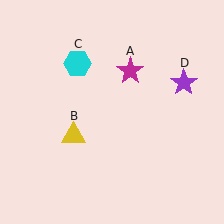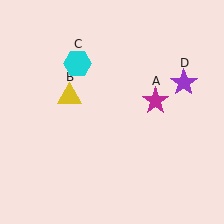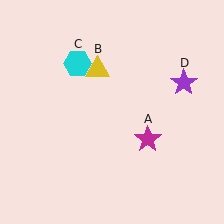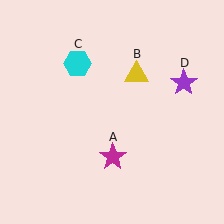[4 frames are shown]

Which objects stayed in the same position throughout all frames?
Cyan hexagon (object C) and purple star (object D) remained stationary.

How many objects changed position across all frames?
2 objects changed position: magenta star (object A), yellow triangle (object B).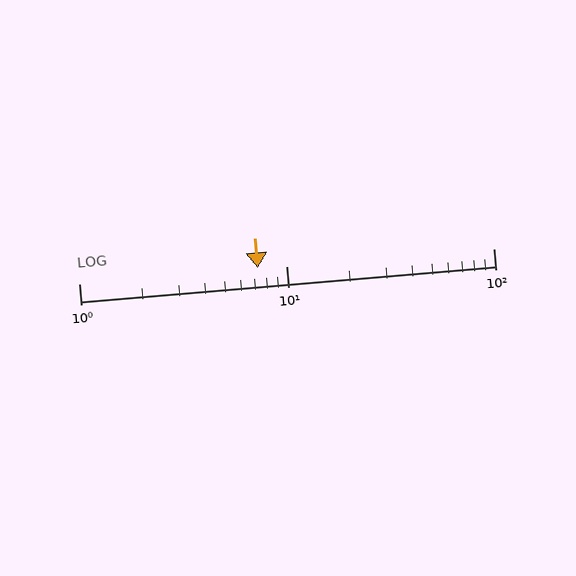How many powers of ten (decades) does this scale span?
The scale spans 2 decades, from 1 to 100.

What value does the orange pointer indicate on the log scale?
The pointer indicates approximately 7.3.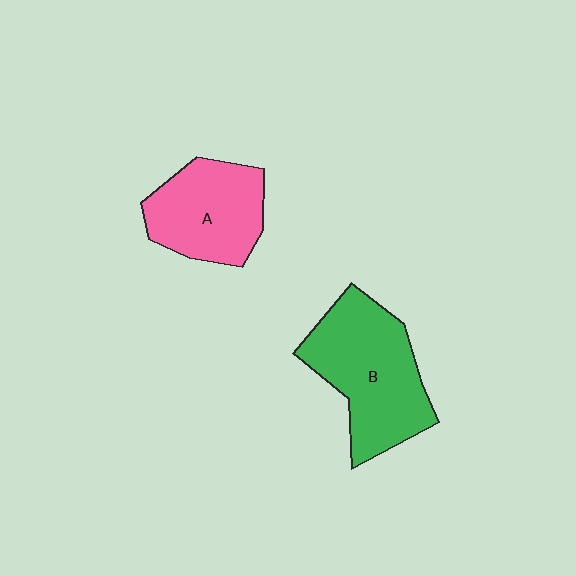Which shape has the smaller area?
Shape A (pink).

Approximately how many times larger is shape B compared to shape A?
Approximately 1.3 times.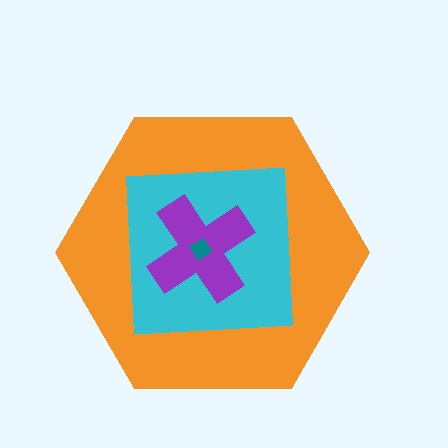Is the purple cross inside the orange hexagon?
Yes.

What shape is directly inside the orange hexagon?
The cyan square.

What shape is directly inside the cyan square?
The purple cross.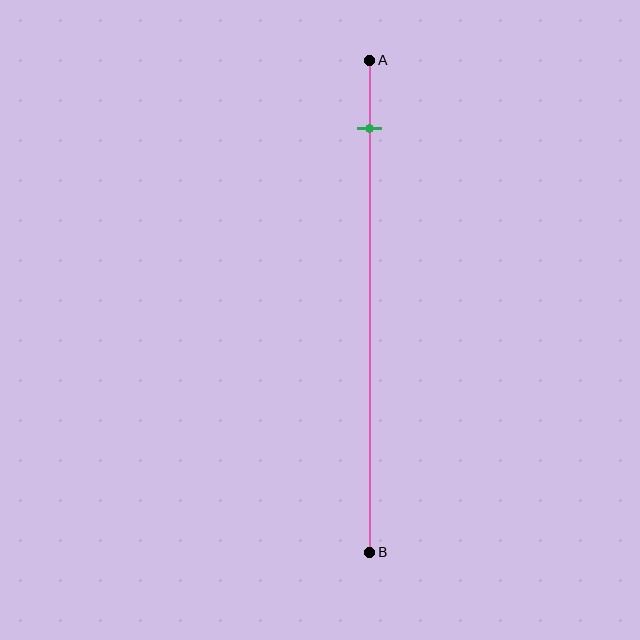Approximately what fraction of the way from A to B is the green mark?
The green mark is approximately 15% of the way from A to B.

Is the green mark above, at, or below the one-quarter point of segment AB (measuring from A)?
The green mark is above the one-quarter point of segment AB.